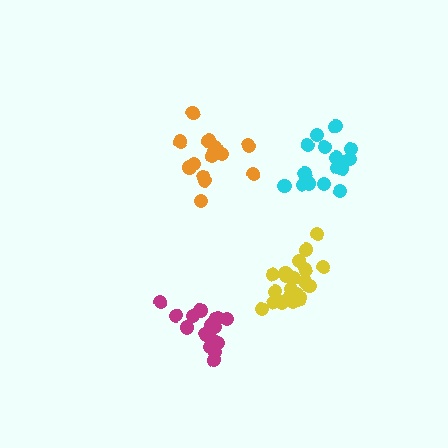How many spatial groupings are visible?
There are 4 spatial groupings.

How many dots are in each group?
Group 1: 21 dots, Group 2: 15 dots, Group 3: 17 dots, Group 4: 16 dots (69 total).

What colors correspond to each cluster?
The clusters are colored: yellow, orange, magenta, cyan.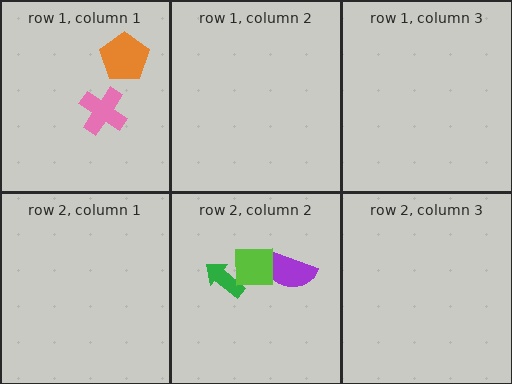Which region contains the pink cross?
The row 1, column 1 region.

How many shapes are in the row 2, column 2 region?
3.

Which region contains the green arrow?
The row 2, column 2 region.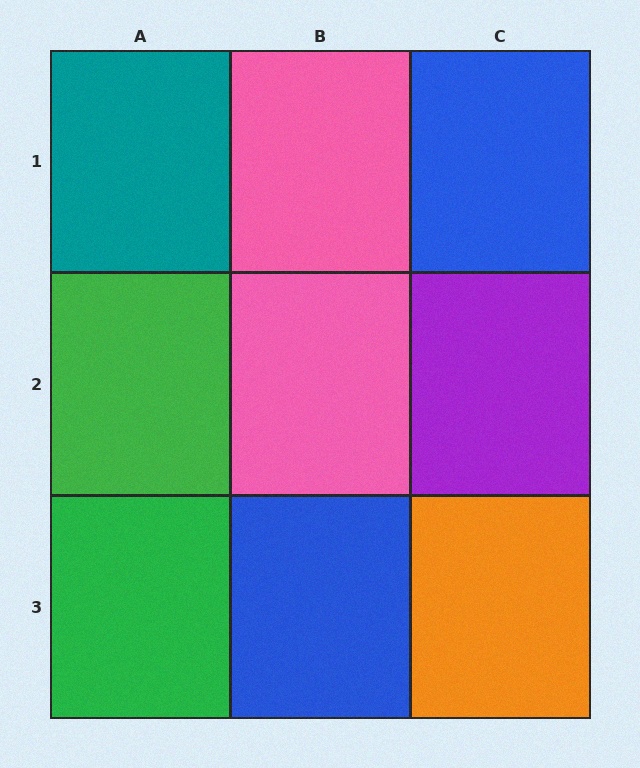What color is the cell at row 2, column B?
Pink.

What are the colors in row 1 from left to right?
Teal, pink, blue.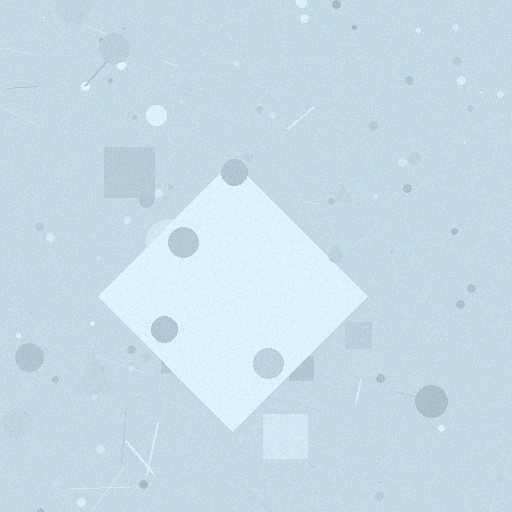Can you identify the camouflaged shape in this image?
The camouflaged shape is a diamond.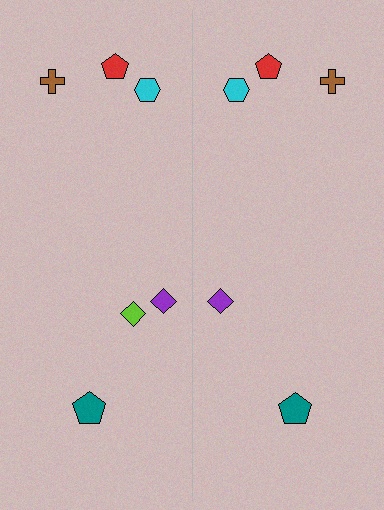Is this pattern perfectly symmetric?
No, the pattern is not perfectly symmetric. A lime diamond is missing from the right side.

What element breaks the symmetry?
A lime diamond is missing from the right side.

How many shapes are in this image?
There are 11 shapes in this image.